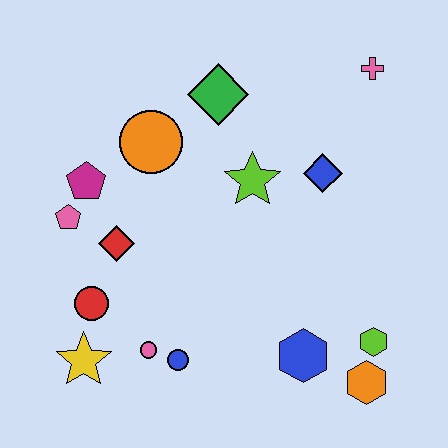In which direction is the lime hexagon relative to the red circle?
The lime hexagon is to the right of the red circle.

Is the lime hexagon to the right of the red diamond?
Yes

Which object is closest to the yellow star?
The red circle is closest to the yellow star.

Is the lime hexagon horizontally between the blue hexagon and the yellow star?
No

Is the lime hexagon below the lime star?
Yes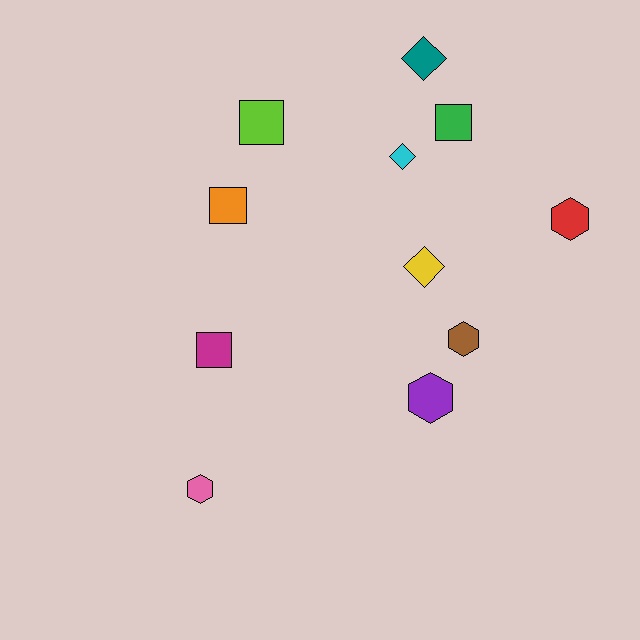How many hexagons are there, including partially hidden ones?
There are 4 hexagons.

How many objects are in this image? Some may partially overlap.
There are 11 objects.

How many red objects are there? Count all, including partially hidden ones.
There is 1 red object.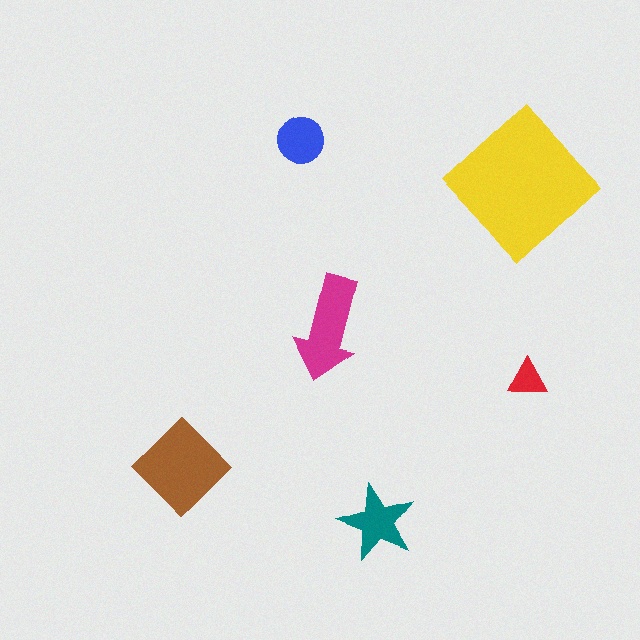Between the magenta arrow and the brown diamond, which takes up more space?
The brown diamond.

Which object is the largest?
The yellow diamond.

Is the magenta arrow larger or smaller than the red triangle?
Larger.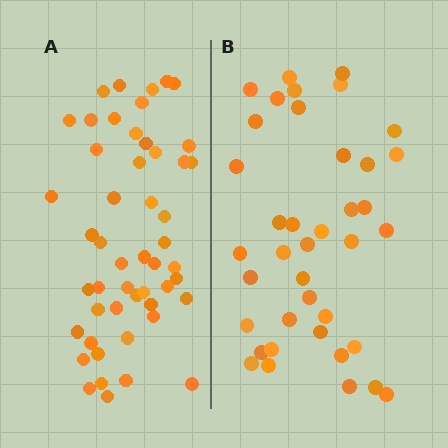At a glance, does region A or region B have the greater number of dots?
Region A (the left region) has more dots.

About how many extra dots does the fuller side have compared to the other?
Region A has roughly 12 or so more dots than region B.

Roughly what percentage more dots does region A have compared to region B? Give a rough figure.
About 30% more.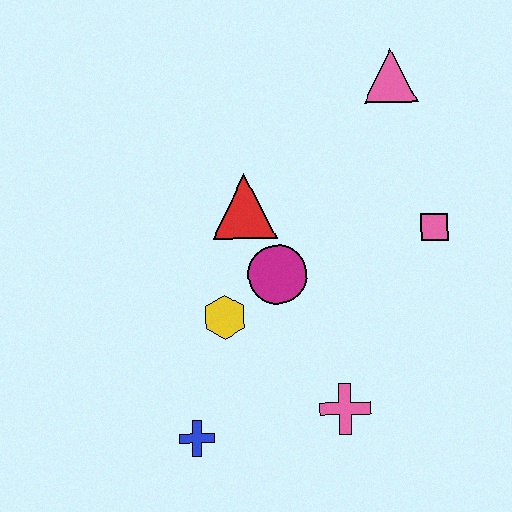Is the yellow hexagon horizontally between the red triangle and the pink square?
No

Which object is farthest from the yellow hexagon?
The pink triangle is farthest from the yellow hexagon.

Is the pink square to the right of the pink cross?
Yes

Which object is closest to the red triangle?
The magenta circle is closest to the red triangle.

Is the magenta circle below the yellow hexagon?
No